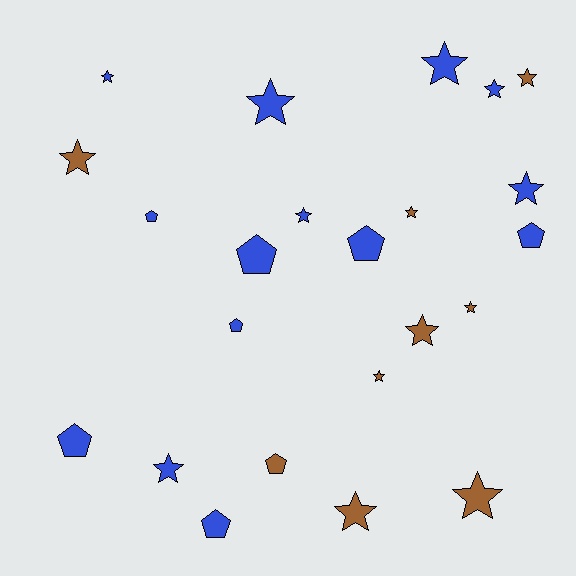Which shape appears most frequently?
Star, with 15 objects.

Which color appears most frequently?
Blue, with 14 objects.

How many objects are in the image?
There are 23 objects.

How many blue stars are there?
There are 7 blue stars.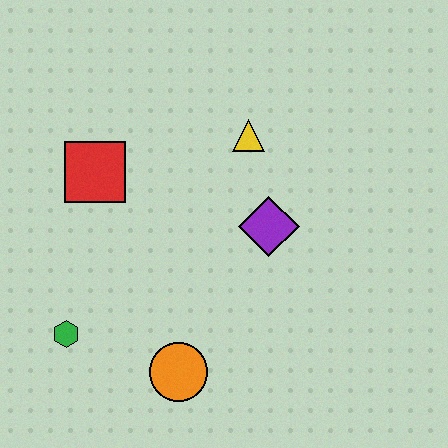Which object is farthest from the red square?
The orange circle is farthest from the red square.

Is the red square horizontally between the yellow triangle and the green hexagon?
Yes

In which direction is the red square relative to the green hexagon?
The red square is above the green hexagon.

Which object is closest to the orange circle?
The green hexagon is closest to the orange circle.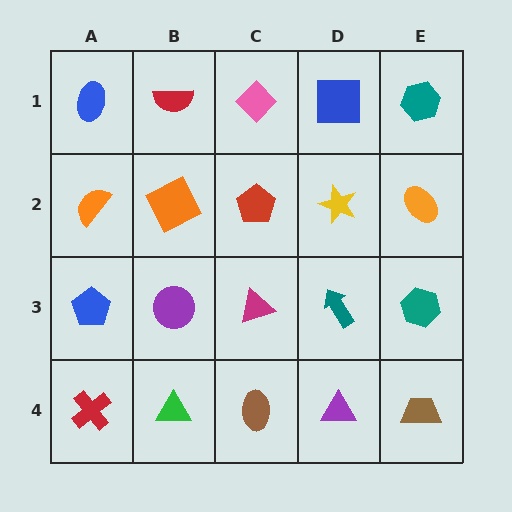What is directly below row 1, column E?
An orange ellipse.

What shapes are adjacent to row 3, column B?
An orange square (row 2, column B), a green triangle (row 4, column B), a blue pentagon (row 3, column A), a magenta triangle (row 3, column C).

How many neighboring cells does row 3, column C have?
4.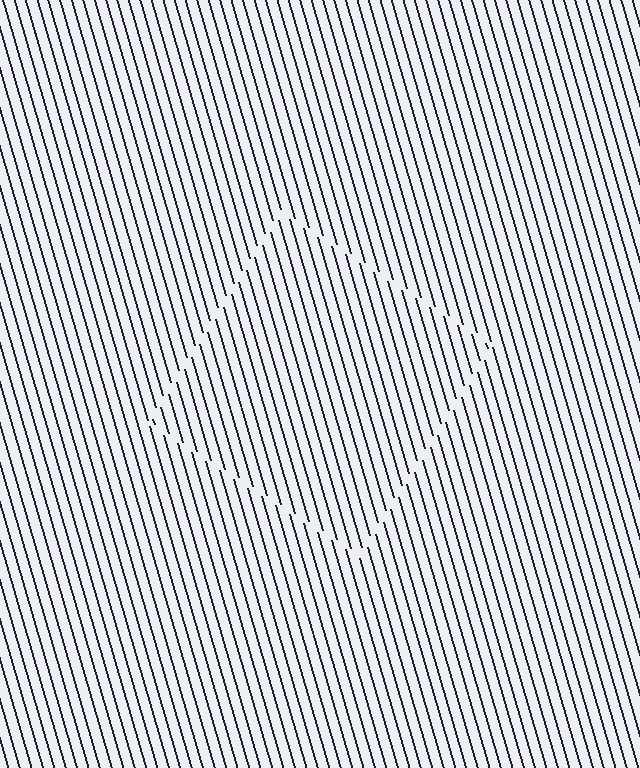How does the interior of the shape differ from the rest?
The interior of the shape contains the same grating, shifted by half a period — the contour is defined by the phase discontinuity where line-ends from the inner and outer gratings abut.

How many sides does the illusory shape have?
4 sides — the line-ends trace a square.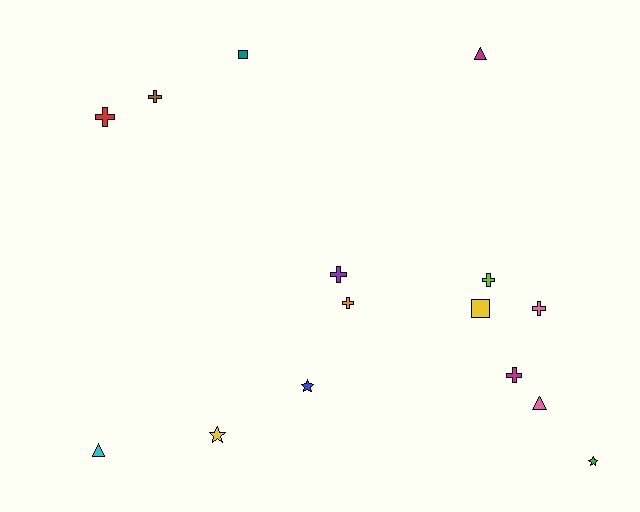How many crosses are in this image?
There are 7 crosses.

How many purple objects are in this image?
There is 1 purple object.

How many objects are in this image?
There are 15 objects.